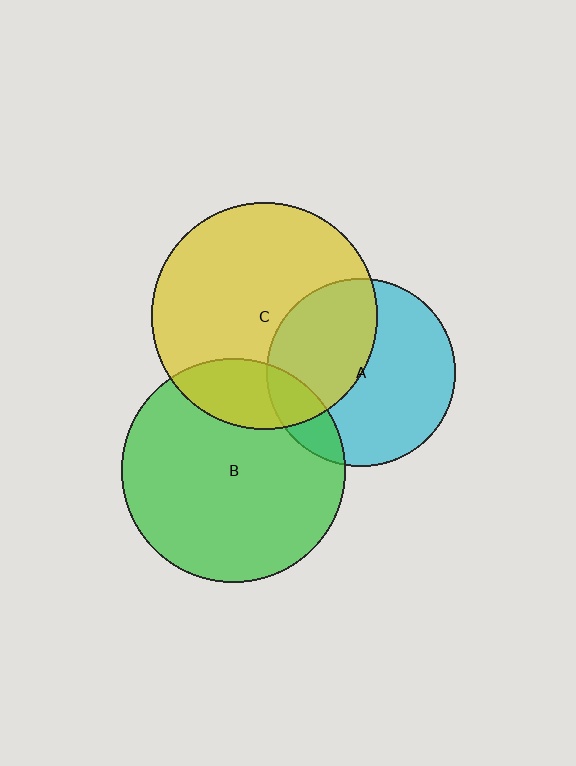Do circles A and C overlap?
Yes.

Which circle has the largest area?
Circle C (yellow).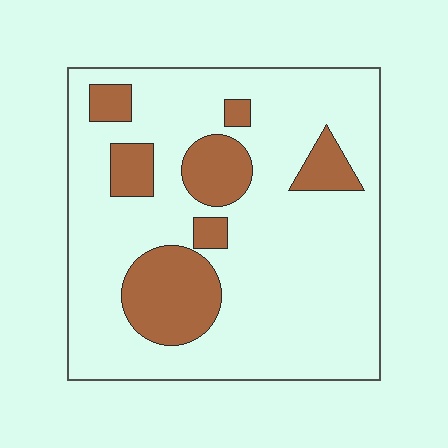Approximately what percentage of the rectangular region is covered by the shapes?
Approximately 20%.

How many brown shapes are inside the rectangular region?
7.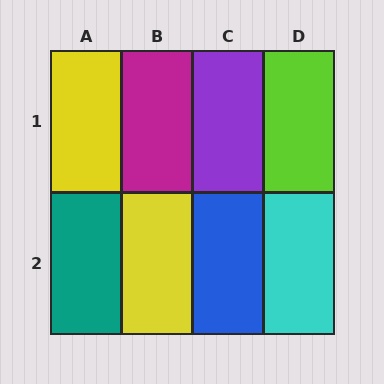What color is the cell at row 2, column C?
Blue.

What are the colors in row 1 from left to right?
Yellow, magenta, purple, lime.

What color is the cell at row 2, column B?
Yellow.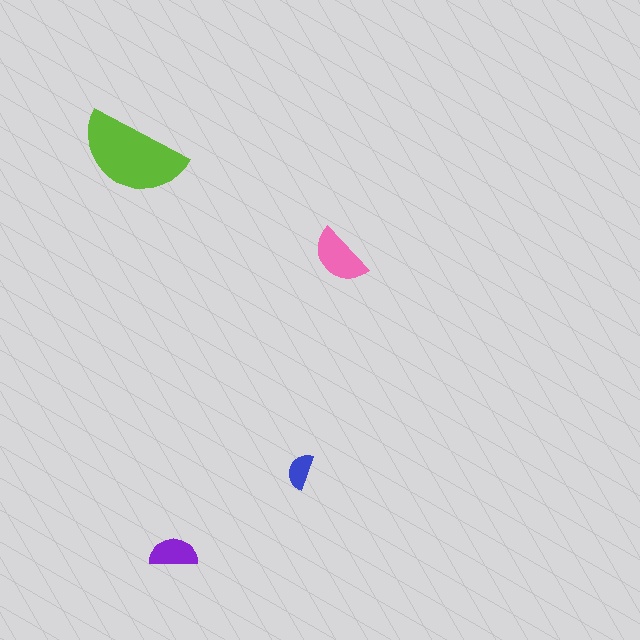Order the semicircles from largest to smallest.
the lime one, the pink one, the purple one, the blue one.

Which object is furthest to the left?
The lime semicircle is leftmost.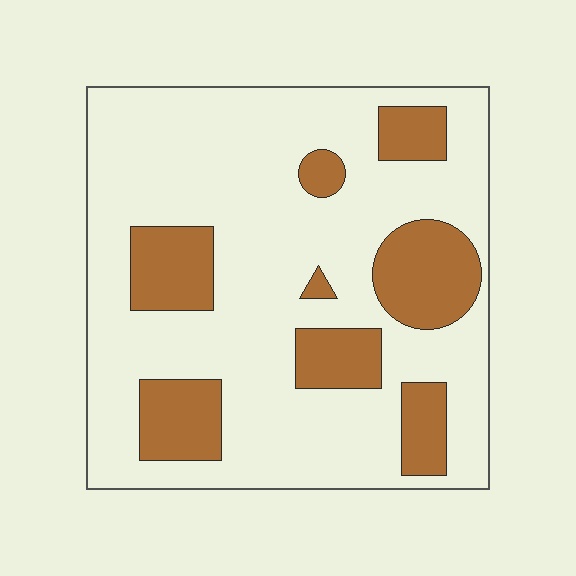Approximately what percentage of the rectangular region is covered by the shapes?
Approximately 25%.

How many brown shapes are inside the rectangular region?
8.